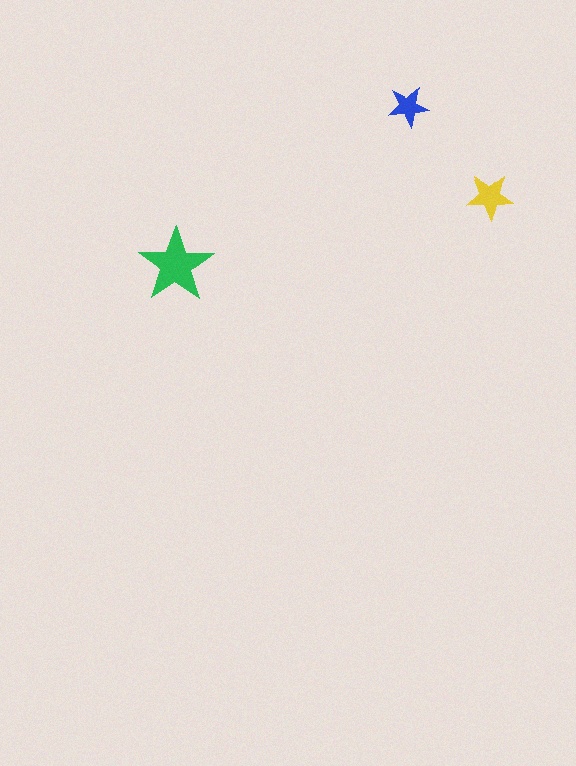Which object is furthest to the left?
The green star is leftmost.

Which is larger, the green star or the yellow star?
The green one.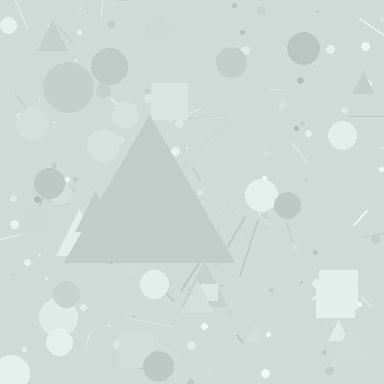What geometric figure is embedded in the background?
A triangle is embedded in the background.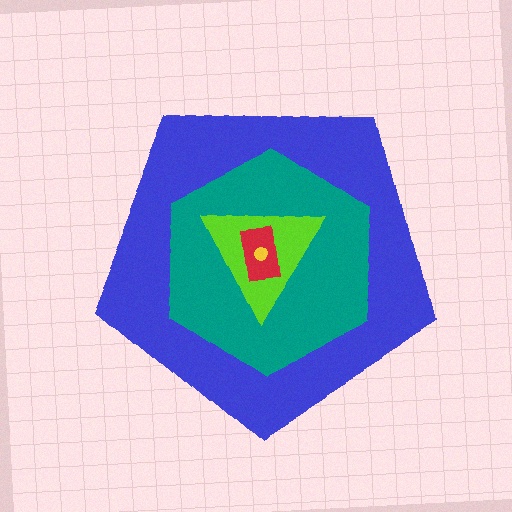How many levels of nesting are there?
5.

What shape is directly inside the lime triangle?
The red rectangle.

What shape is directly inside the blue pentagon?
The teal hexagon.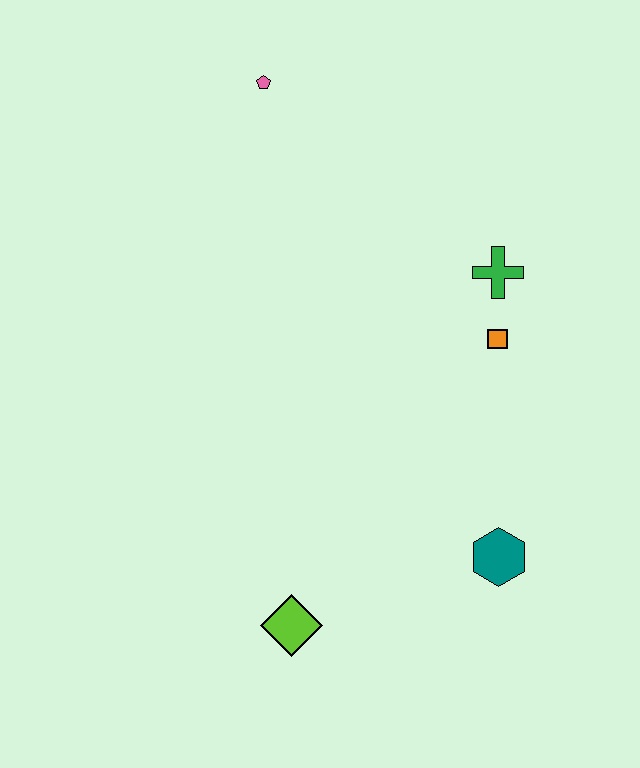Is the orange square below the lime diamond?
No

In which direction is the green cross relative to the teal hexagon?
The green cross is above the teal hexagon.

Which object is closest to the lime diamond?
The teal hexagon is closest to the lime diamond.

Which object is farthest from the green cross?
The lime diamond is farthest from the green cross.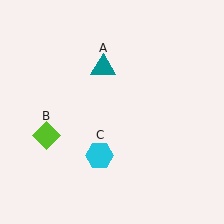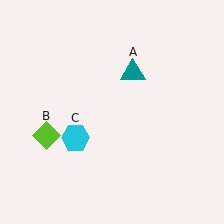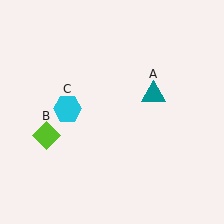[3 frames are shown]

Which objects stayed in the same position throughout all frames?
Lime diamond (object B) remained stationary.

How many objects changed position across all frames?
2 objects changed position: teal triangle (object A), cyan hexagon (object C).